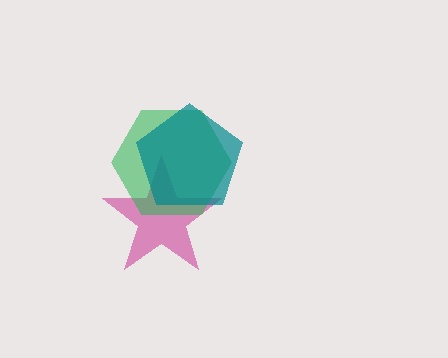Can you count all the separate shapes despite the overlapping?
Yes, there are 3 separate shapes.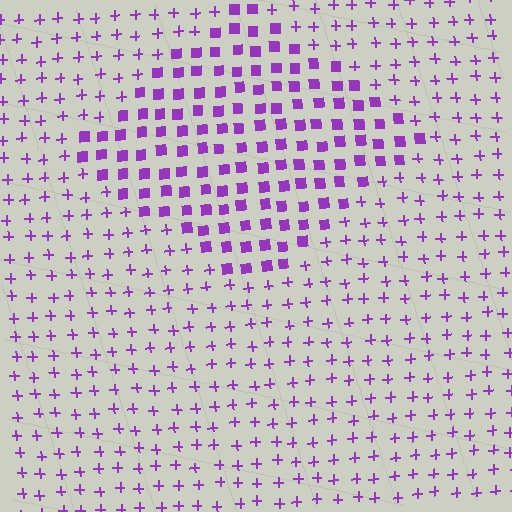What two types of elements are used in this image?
The image uses squares inside the diamond region and plus signs outside it.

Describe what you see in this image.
The image is filled with small purple elements arranged in a uniform grid. A diamond-shaped region contains squares, while the surrounding area contains plus signs. The boundary is defined purely by the change in element shape.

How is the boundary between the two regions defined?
The boundary is defined by a change in element shape: squares inside vs. plus signs outside. All elements share the same color and spacing.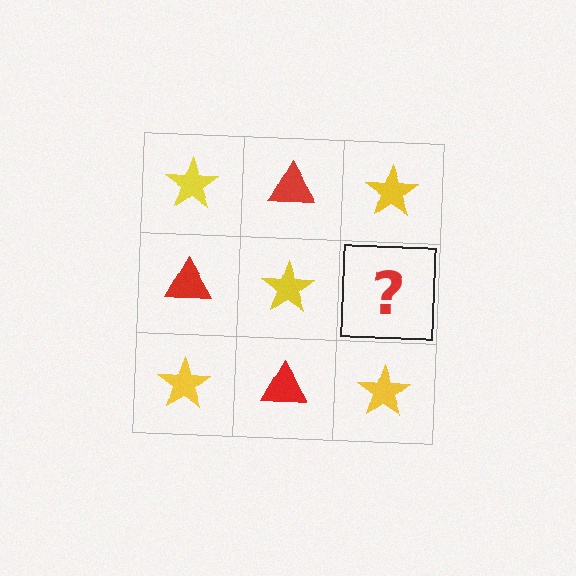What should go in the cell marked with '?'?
The missing cell should contain a red triangle.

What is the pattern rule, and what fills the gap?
The rule is that it alternates yellow star and red triangle in a checkerboard pattern. The gap should be filled with a red triangle.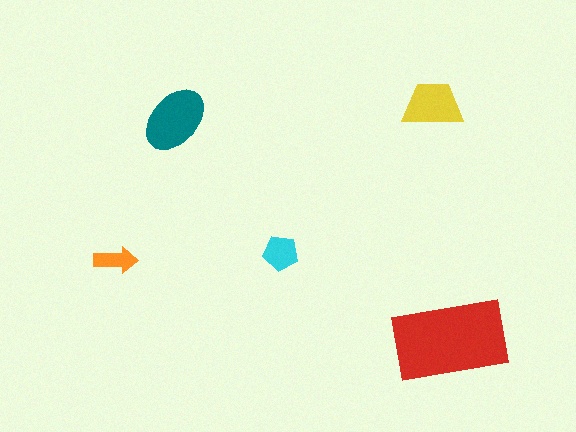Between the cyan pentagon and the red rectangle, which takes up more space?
The red rectangle.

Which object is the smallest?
The orange arrow.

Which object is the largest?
The red rectangle.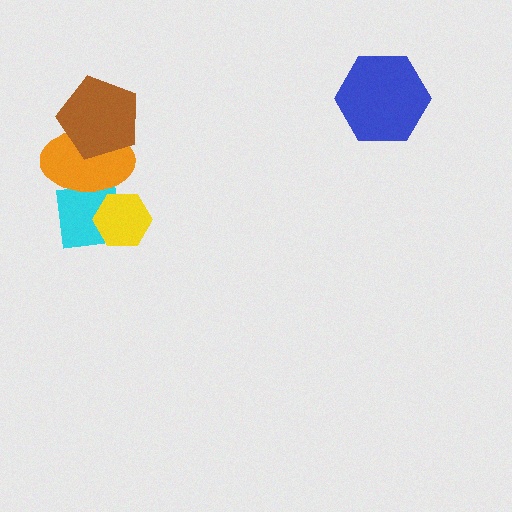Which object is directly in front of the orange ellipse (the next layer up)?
The yellow hexagon is directly in front of the orange ellipse.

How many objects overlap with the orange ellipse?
3 objects overlap with the orange ellipse.